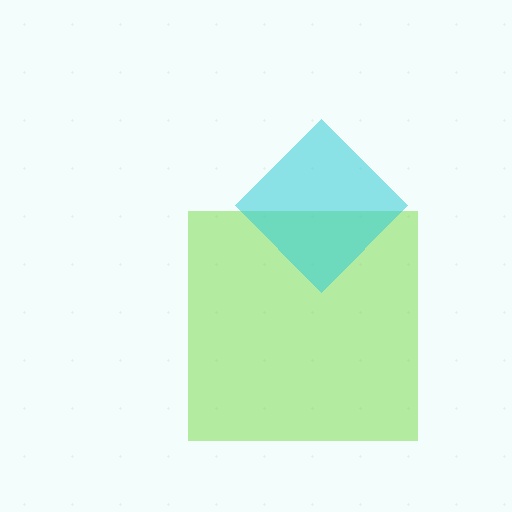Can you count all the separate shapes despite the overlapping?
Yes, there are 2 separate shapes.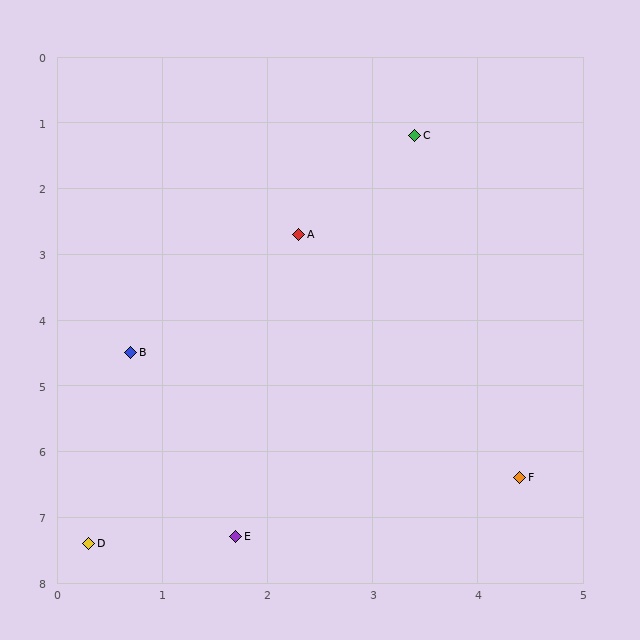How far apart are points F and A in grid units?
Points F and A are about 4.3 grid units apart.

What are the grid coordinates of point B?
Point B is at approximately (0.7, 4.5).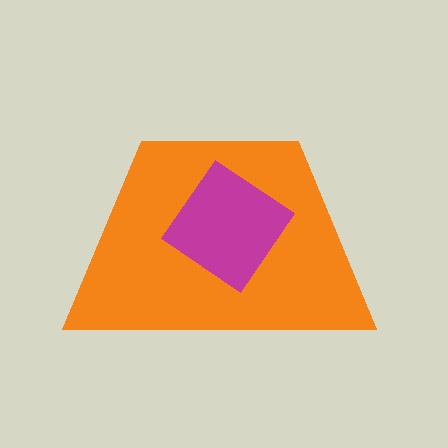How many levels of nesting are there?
2.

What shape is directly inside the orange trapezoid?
The magenta diamond.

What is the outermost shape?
The orange trapezoid.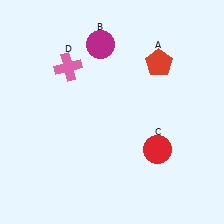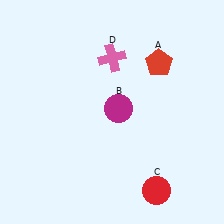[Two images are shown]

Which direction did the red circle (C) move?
The red circle (C) moved down.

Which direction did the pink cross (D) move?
The pink cross (D) moved right.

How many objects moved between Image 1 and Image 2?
3 objects moved between the two images.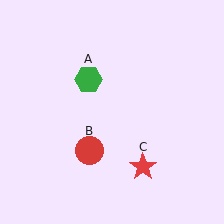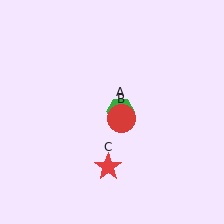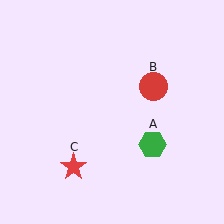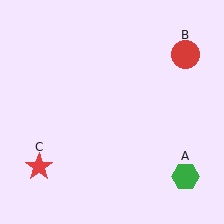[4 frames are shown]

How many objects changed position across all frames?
3 objects changed position: green hexagon (object A), red circle (object B), red star (object C).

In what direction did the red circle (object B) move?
The red circle (object B) moved up and to the right.